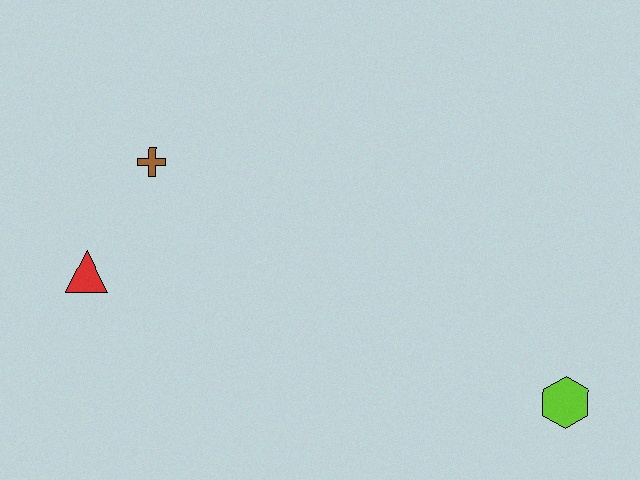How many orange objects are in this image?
There are no orange objects.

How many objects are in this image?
There are 3 objects.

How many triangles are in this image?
There is 1 triangle.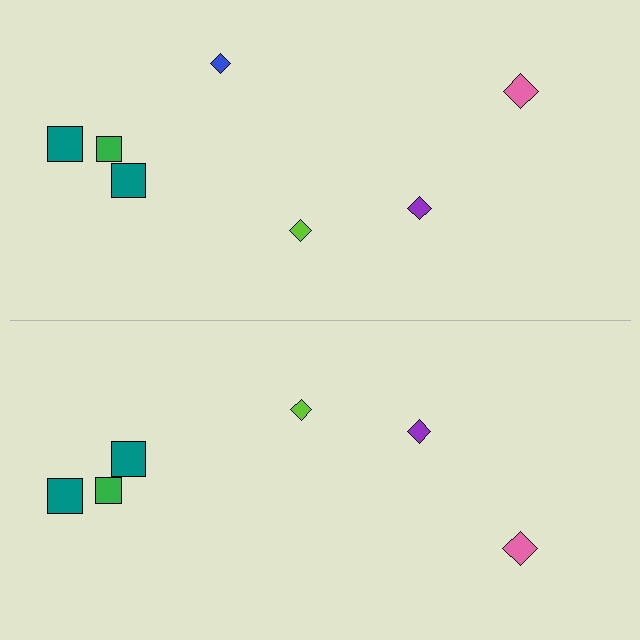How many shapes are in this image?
There are 13 shapes in this image.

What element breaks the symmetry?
A blue diamond is missing from the bottom side.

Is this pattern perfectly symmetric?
No, the pattern is not perfectly symmetric. A blue diamond is missing from the bottom side.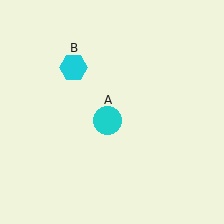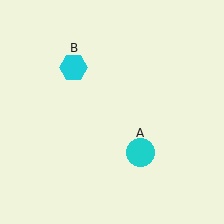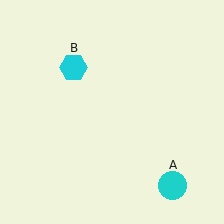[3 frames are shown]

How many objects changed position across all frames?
1 object changed position: cyan circle (object A).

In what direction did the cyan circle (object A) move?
The cyan circle (object A) moved down and to the right.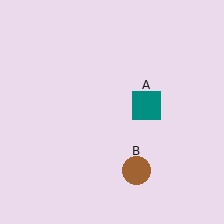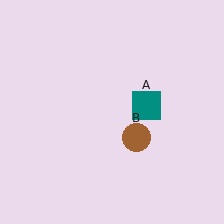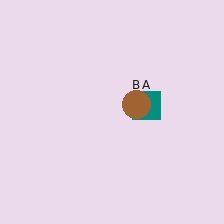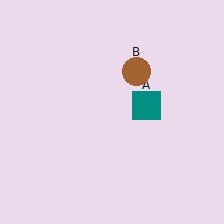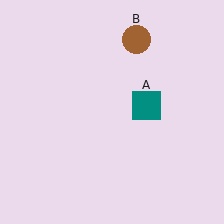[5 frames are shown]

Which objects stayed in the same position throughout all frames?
Teal square (object A) remained stationary.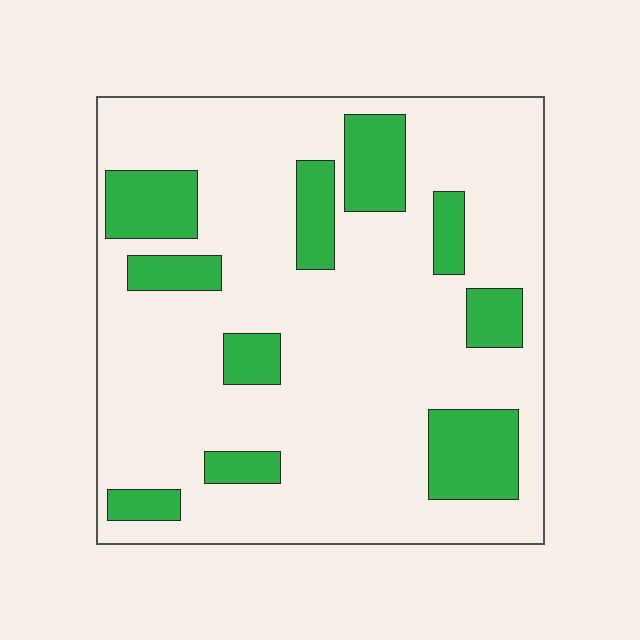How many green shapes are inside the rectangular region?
10.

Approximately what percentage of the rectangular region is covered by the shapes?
Approximately 20%.